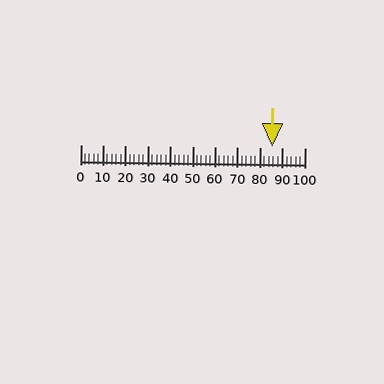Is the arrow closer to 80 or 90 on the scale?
The arrow is closer to 90.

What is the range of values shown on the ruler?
The ruler shows values from 0 to 100.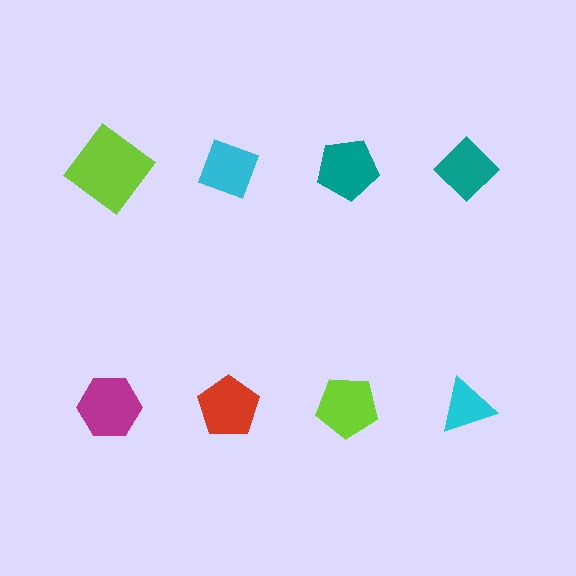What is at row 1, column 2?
A cyan diamond.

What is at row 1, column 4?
A teal diamond.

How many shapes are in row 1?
4 shapes.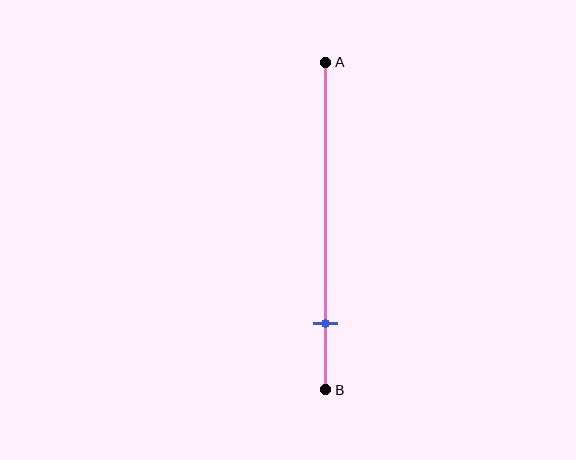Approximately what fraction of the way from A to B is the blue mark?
The blue mark is approximately 80% of the way from A to B.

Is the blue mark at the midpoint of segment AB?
No, the mark is at about 80% from A, not at the 50% midpoint.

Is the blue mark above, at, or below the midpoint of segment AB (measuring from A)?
The blue mark is below the midpoint of segment AB.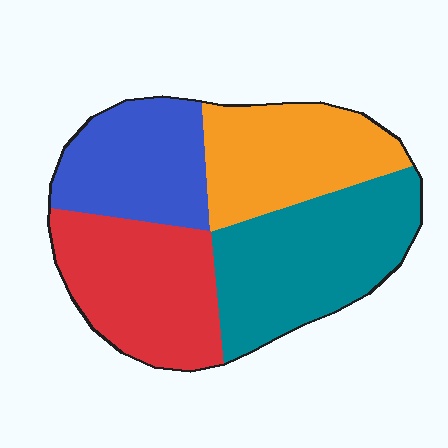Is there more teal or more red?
Teal.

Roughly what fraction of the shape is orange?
Orange covers 23% of the shape.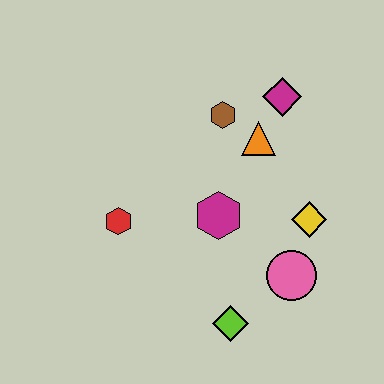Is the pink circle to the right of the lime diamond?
Yes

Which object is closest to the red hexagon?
The magenta hexagon is closest to the red hexagon.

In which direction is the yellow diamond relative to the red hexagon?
The yellow diamond is to the right of the red hexagon.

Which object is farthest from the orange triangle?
The lime diamond is farthest from the orange triangle.